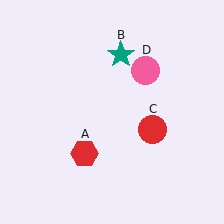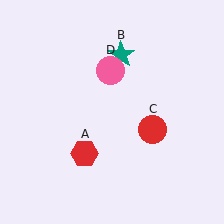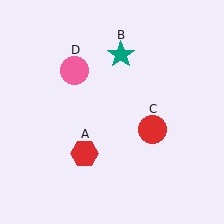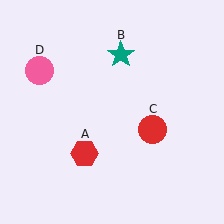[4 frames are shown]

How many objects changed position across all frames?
1 object changed position: pink circle (object D).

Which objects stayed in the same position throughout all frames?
Red hexagon (object A) and teal star (object B) and red circle (object C) remained stationary.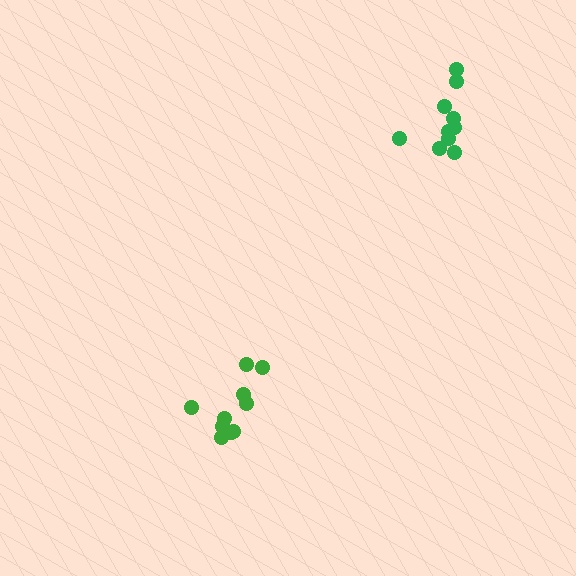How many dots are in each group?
Group 1: 10 dots, Group 2: 10 dots (20 total).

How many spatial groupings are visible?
There are 2 spatial groupings.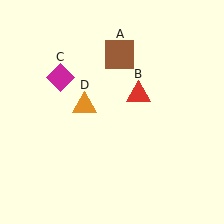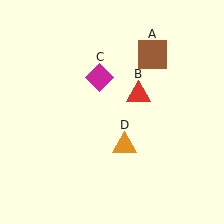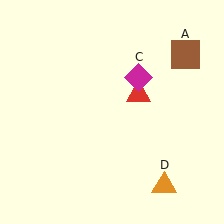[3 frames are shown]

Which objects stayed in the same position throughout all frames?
Red triangle (object B) remained stationary.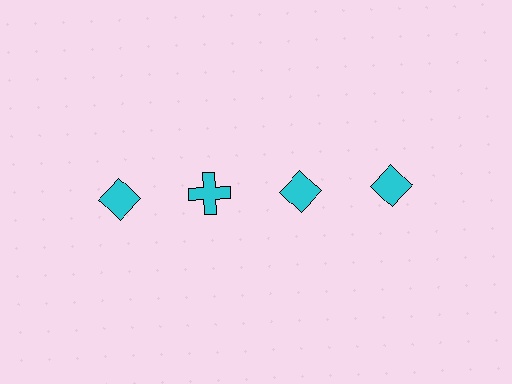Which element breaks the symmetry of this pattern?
The cyan cross in the top row, second from left column breaks the symmetry. All other shapes are cyan diamonds.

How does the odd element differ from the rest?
It has a different shape: cross instead of diamond.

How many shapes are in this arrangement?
There are 4 shapes arranged in a grid pattern.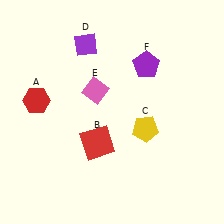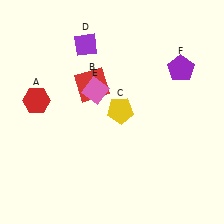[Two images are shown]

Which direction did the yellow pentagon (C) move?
The yellow pentagon (C) moved left.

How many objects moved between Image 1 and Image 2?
3 objects moved between the two images.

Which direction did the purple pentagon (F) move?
The purple pentagon (F) moved right.